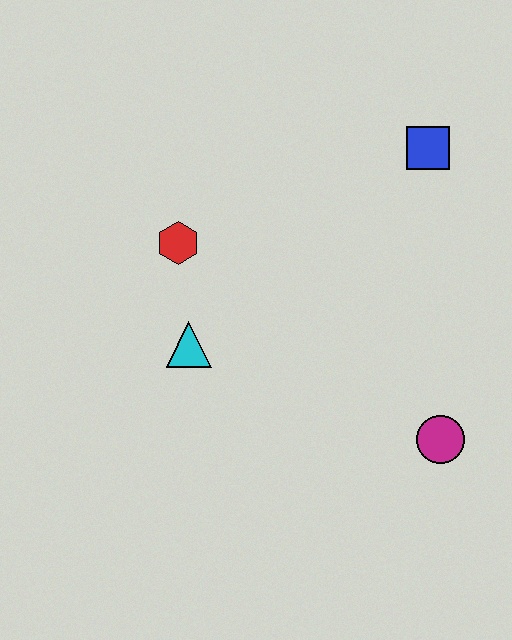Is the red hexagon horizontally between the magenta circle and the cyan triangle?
No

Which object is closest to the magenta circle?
The cyan triangle is closest to the magenta circle.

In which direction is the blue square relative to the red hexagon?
The blue square is to the right of the red hexagon.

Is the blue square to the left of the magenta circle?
Yes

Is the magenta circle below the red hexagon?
Yes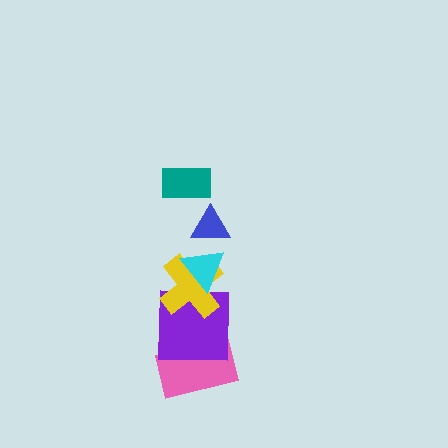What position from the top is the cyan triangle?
The cyan triangle is 3rd from the top.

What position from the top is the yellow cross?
The yellow cross is 4th from the top.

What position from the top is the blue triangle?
The blue triangle is 2nd from the top.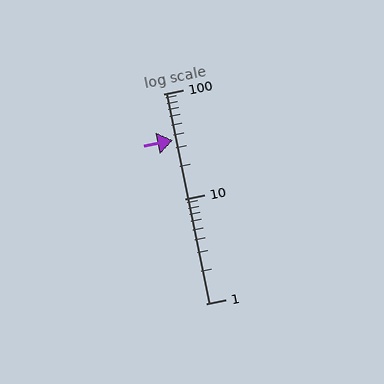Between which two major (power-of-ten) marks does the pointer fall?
The pointer is between 10 and 100.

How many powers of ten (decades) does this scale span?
The scale spans 2 decades, from 1 to 100.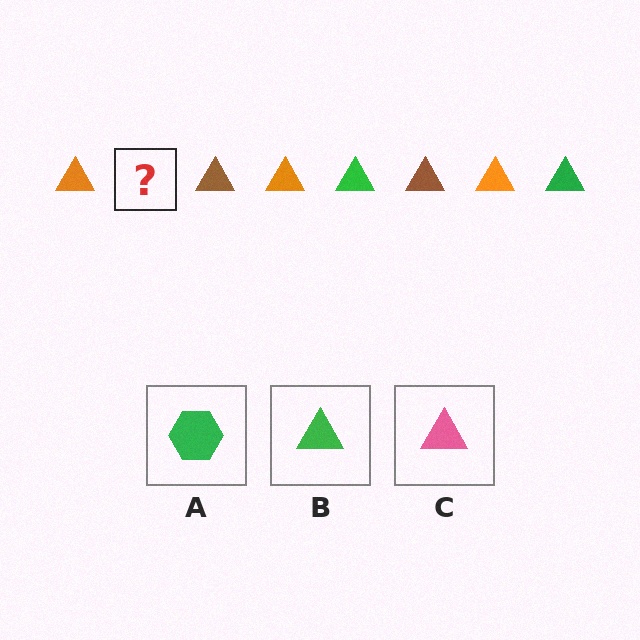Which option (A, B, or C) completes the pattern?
B.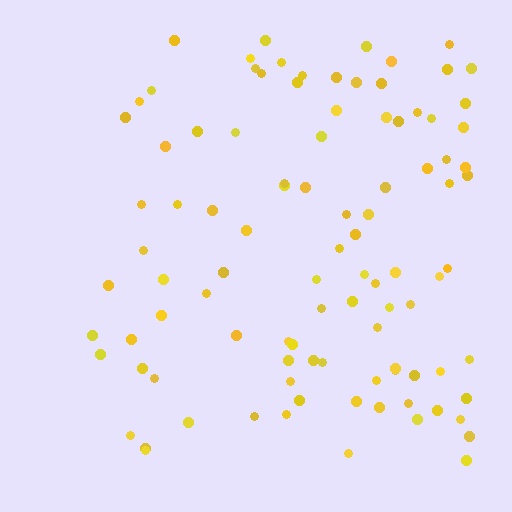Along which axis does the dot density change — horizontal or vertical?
Horizontal.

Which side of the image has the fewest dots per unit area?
The left.